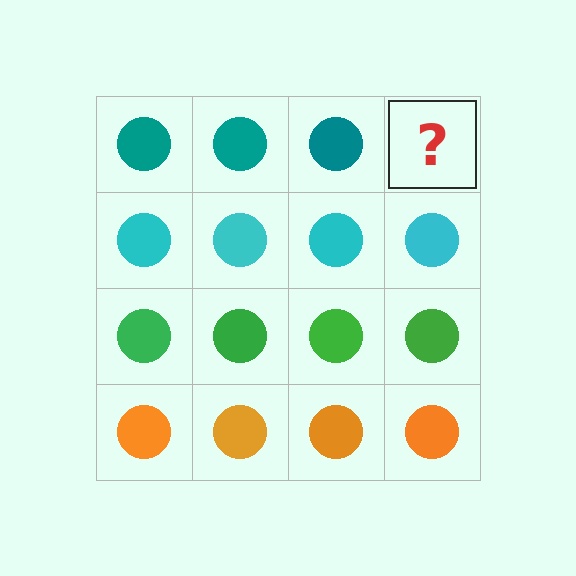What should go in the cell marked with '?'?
The missing cell should contain a teal circle.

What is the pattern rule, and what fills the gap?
The rule is that each row has a consistent color. The gap should be filled with a teal circle.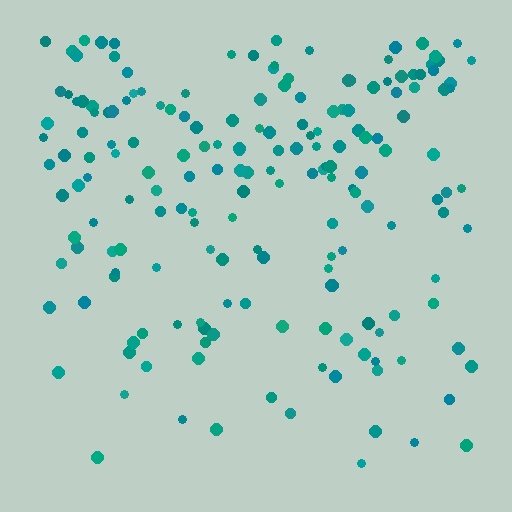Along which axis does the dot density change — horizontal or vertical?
Vertical.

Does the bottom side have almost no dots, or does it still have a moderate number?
Still a moderate number, just noticeably fewer than the top.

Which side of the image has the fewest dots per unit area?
The bottom.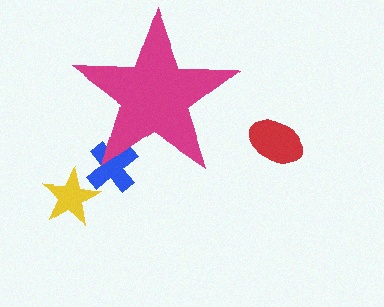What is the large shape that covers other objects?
A magenta star.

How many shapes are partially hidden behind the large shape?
1 shape is partially hidden.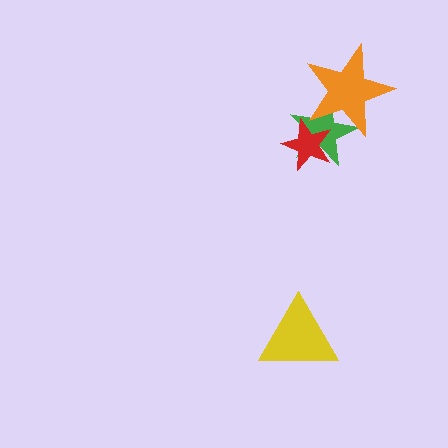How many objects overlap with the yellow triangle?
0 objects overlap with the yellow triangle.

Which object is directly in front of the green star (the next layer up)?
The red star is directly in front of the green star.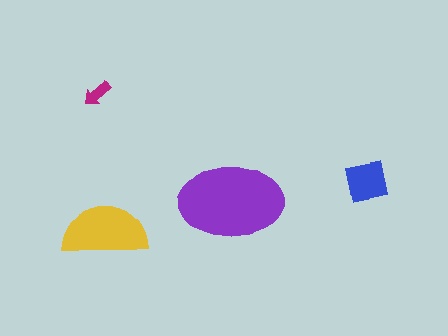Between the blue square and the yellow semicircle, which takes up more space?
The yellow semicircle.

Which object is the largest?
The purple ellipse.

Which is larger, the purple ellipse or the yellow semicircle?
The purple ellipse.